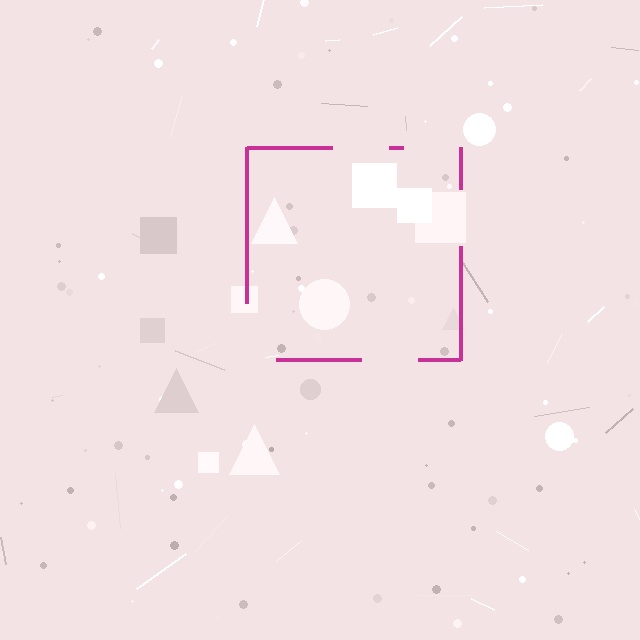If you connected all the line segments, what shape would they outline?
They would outline a square.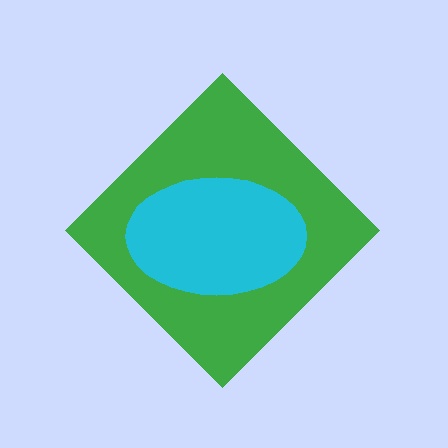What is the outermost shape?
The green diamond.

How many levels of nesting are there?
2.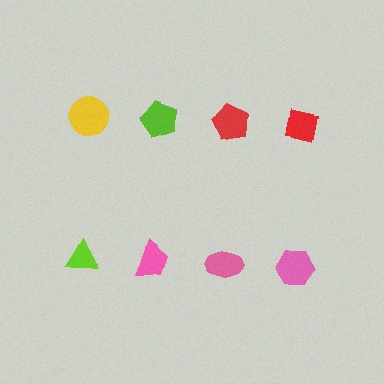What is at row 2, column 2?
A pink trapezoid.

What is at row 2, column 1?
A lime triangle.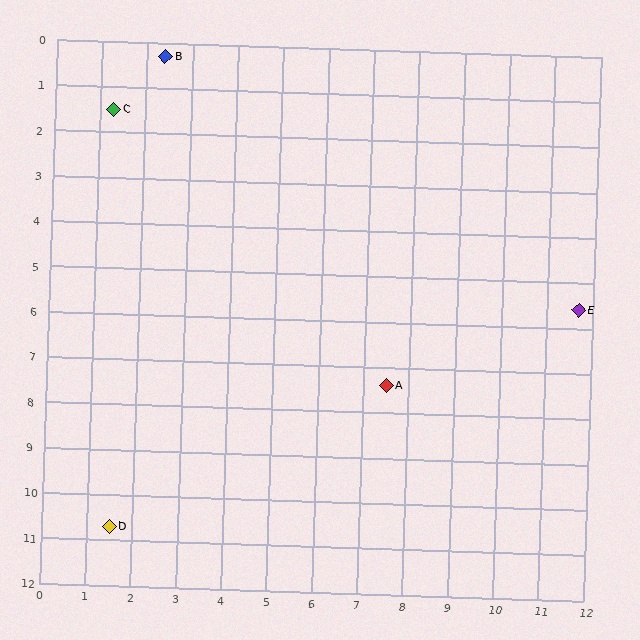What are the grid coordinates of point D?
Point D is at approximately (1.5, 10.7).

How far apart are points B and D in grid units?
Points B and D are about 10.4 grid units apart.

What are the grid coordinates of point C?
Point C is at approximately (1.3, 1.5).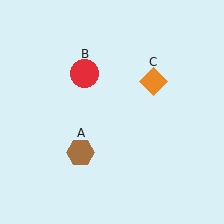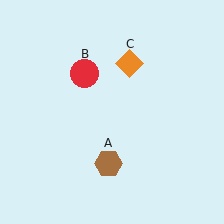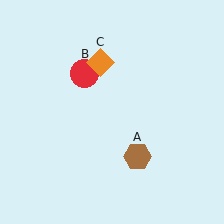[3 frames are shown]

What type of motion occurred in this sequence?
The brown hexagon (object A), orange diamond (object C) rotated counterclockwise around the center of the scene.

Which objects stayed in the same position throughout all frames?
Red circle (object B) remained stationary.